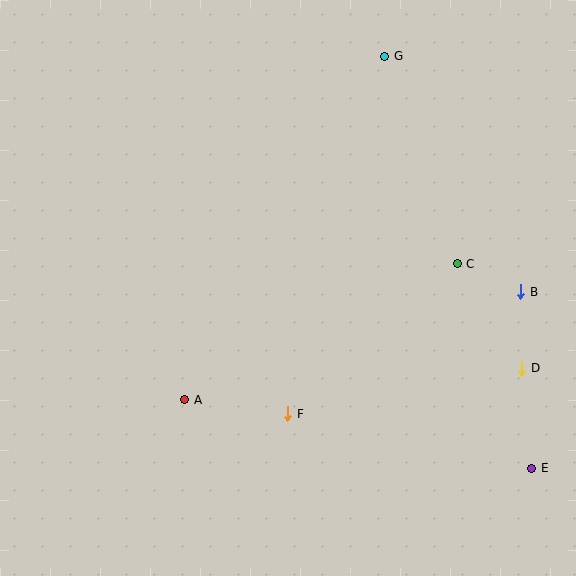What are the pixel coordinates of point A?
Point A is at (185, 400).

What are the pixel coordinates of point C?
Point C is at (457, 264).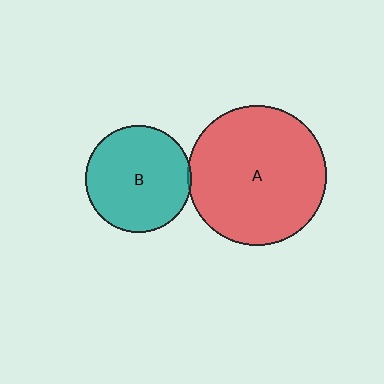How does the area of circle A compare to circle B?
Approximately 1.7 times.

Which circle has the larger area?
Circle A (red).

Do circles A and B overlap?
Yes.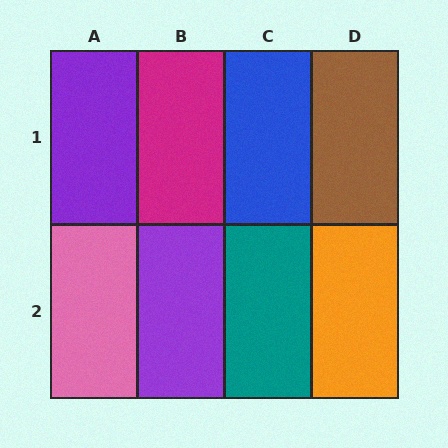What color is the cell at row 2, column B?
Purple.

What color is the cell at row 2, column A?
Pink.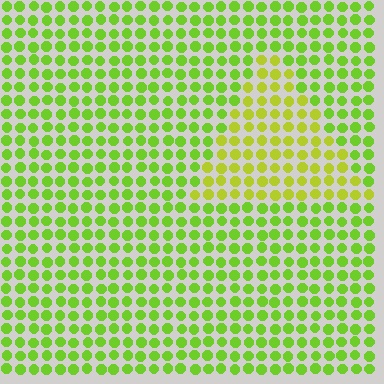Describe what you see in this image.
The image is filled with small lime elements in a uniform arrangement. A triangle-shaped region is visible where the elements are tinted to a slightly different hue, forming a subtle color boundary.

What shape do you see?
I see a triangle.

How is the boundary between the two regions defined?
The boundary is defined purely by a slight shift in hue (about 25 degrees). Spacing, size, and orientation are identical on both sides.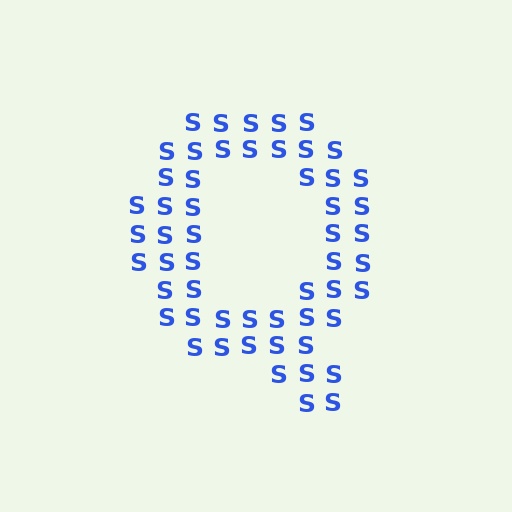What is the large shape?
The large shape is the letter Q.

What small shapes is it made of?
It is made of small letter S's.